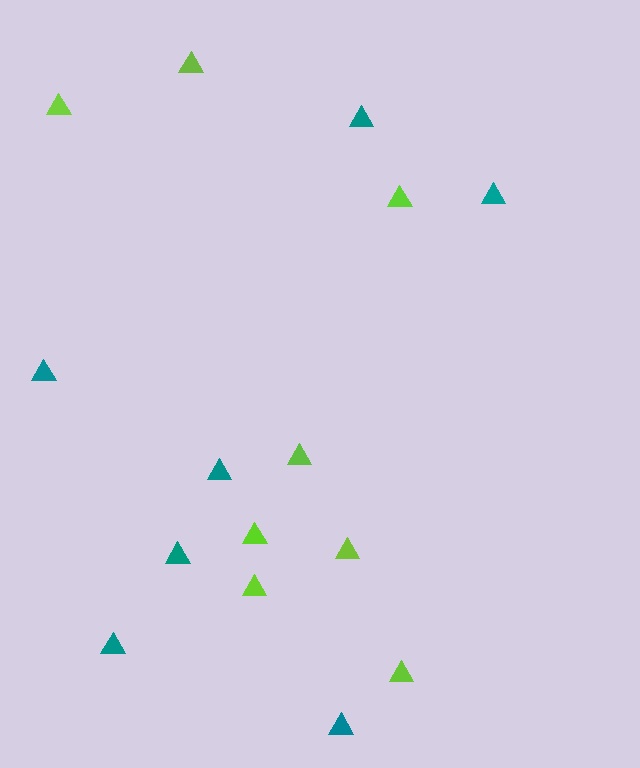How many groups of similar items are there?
There are 2 groups: one group of teal triangles (7) and one group of lime triangles (8).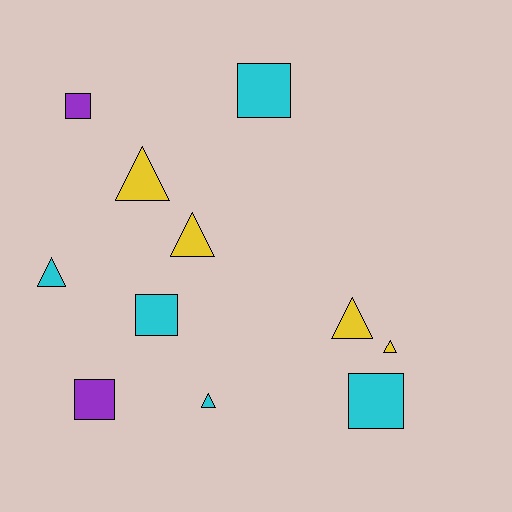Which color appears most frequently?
Cyan, with 5 objects.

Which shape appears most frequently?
Triangle, with 6 objects.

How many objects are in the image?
There are 11 objects.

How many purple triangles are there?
There are no purple triangles.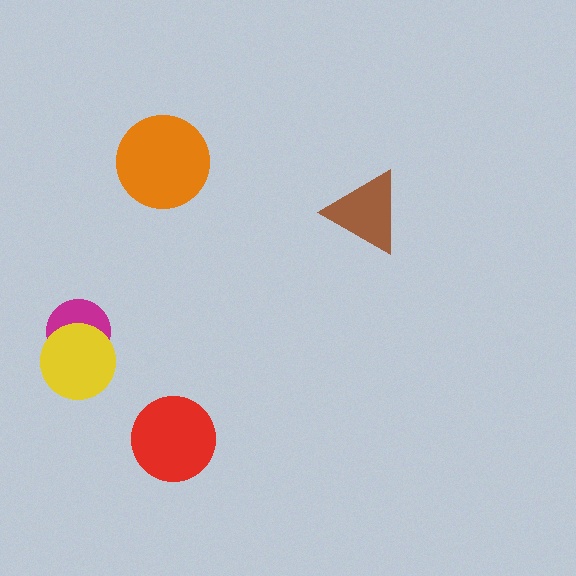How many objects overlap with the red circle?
0 objects overlap with the red circle.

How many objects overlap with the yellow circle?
1 object overlaps with the yellow circle.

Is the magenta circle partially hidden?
Yes, it is partially covered by another shape.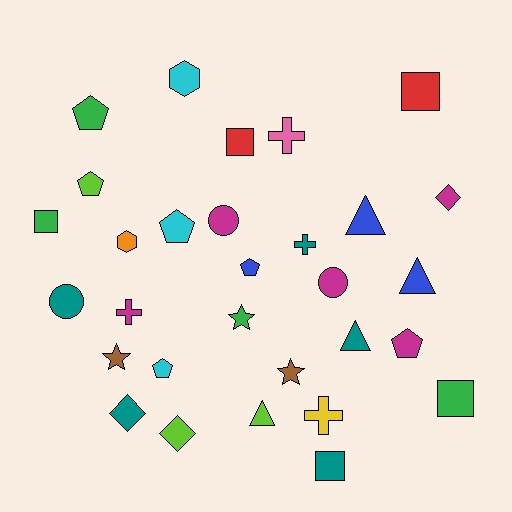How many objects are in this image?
There are 30 objects.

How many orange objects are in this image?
There is 1 orange object.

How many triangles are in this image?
There are 4 triangles.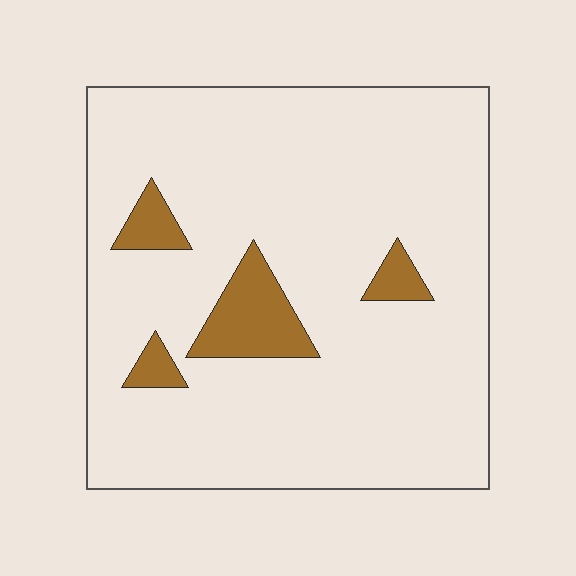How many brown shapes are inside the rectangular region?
4.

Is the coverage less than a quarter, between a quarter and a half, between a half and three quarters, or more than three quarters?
Less than a quarter.